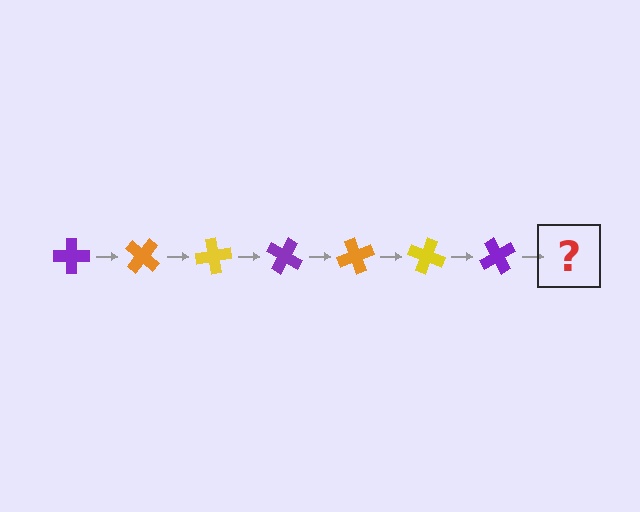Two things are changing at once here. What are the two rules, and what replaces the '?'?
The two rules are that it rotates 40 degrees each step and the color cycles through purple, orange, and yellow. The '?' should be an orange cross, rotated 280 degrees from the start.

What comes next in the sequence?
The next element should be an orange cross, rotated 280 degrees from the start.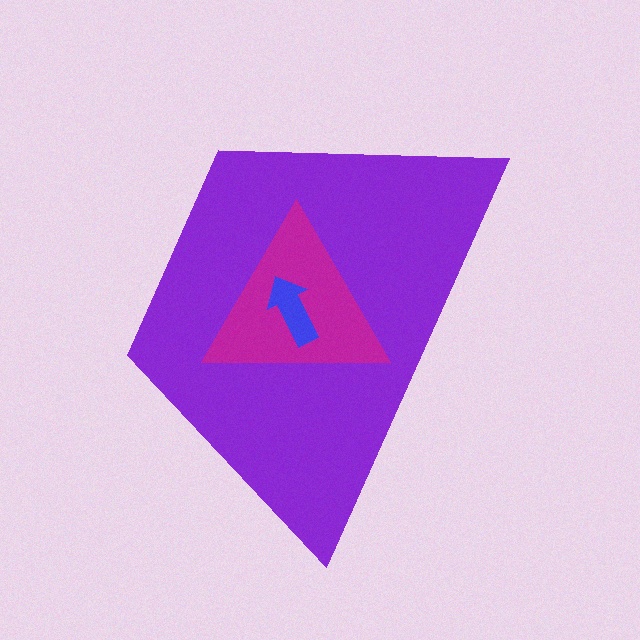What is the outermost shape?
The purple trapezoid.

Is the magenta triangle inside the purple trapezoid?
Yes.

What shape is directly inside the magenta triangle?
The blue arrow.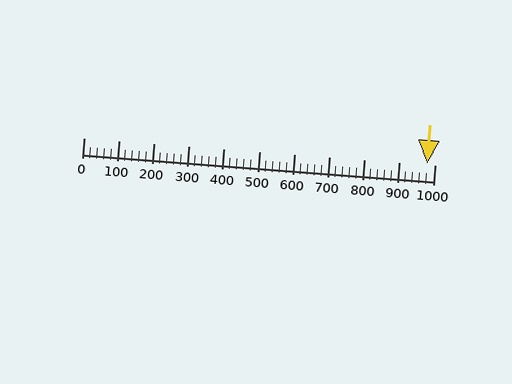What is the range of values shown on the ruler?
The ruler shows values from 0 to 1000.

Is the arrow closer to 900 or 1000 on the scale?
The arrow is closer to 1000.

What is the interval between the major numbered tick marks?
The major tick marks are spaced 100 units apart.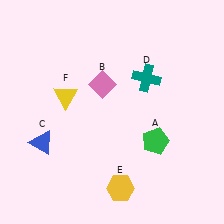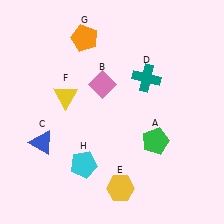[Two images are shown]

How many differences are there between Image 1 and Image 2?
There are 2 differences between the two images.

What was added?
An orange pentagon (G), a cyan pentagon (H) were added in Image 2.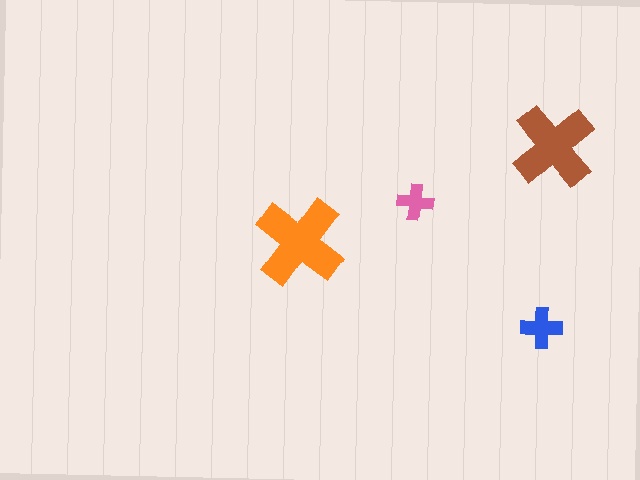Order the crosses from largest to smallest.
the orange one, the brown one, the blue one, the pink one.